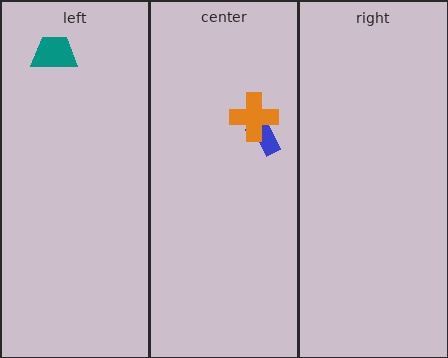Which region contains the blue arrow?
The center region.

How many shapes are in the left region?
1.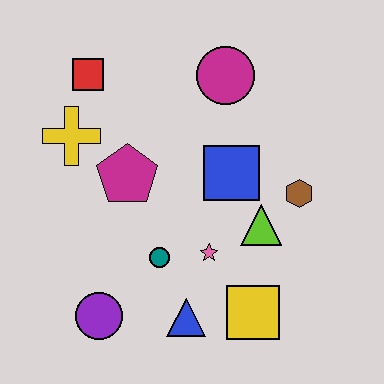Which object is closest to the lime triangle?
The brown hexagon is closest to the lime triangle.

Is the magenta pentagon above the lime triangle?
Yes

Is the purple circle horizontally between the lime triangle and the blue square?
No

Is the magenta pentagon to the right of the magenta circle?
No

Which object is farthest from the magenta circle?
The purple circle is farthest from the magenta circle.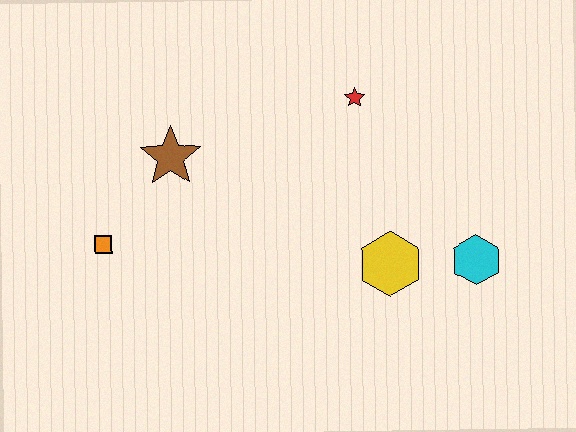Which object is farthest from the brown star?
The cyan hexagon is farthest from the brown star.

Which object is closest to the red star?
The yellow hexagon is closest to the red star.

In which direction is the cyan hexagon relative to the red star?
The cyan hexagon is below the red star.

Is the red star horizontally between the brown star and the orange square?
No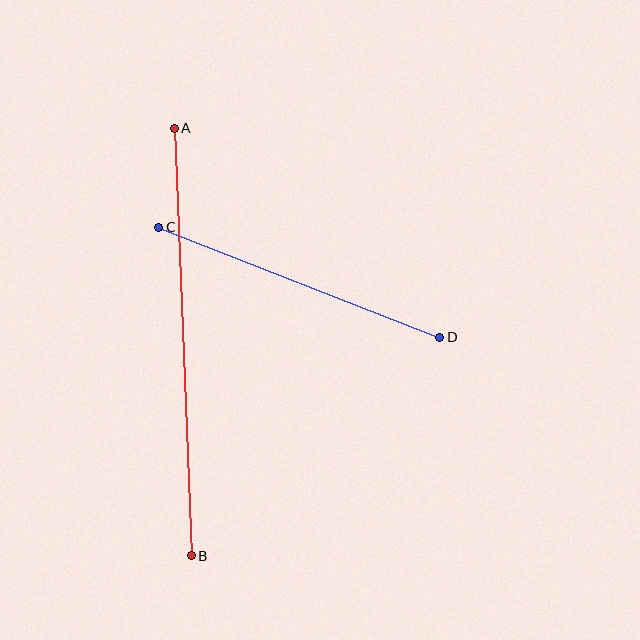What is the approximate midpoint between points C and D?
The midpoint is at approximately (299, 282) pixels.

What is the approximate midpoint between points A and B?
The midpoint is at approximately (183, 342) pixels.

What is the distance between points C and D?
The distance is approximately 302 pixels.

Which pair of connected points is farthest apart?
Points A and B are farthest apart.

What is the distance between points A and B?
The distance is approximately 428 pixels.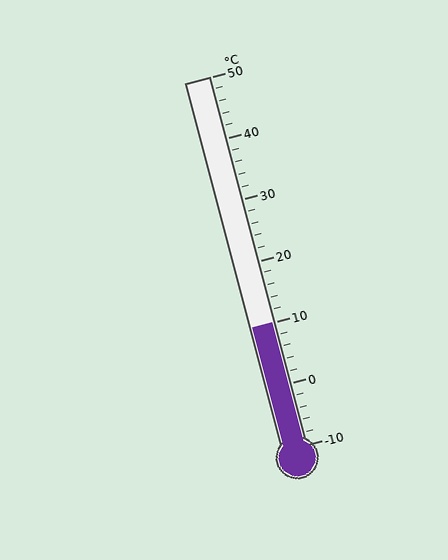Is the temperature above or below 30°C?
The temperature is below 30°C.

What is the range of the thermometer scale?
The thermometer scale ranges from -10°C to 50°C.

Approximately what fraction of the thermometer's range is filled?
The thermometer is filled to approximately 35% of its range.